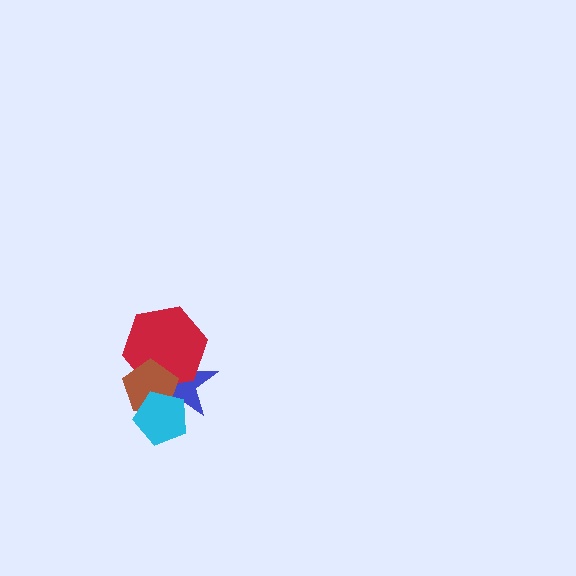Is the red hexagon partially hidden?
Yes, it is partially covered by another shape.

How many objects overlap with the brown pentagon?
3 objects overlap with the brown pentagon.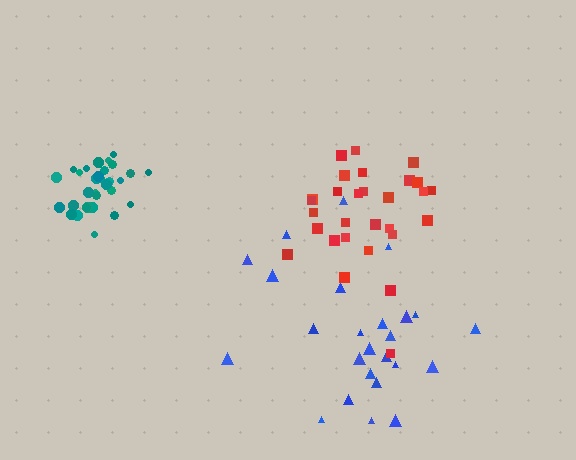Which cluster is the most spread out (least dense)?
Blue.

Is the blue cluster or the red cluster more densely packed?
Red.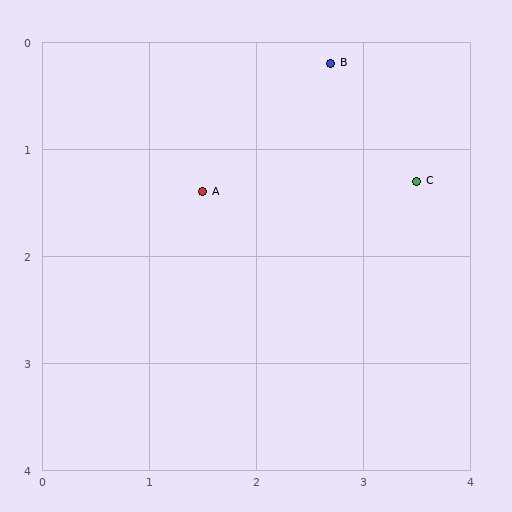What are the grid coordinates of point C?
Point C is at approximately (3.5, 1.3).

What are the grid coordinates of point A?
Point A is at approximately (1.5, 1.4).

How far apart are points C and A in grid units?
Points C and A are about 2.0 grid units apart.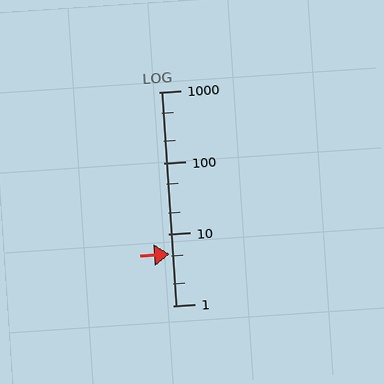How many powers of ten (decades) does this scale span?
The scale spans 3 decades, from 1 to 1000.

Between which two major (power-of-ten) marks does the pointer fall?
The pointer is between 1 and 10.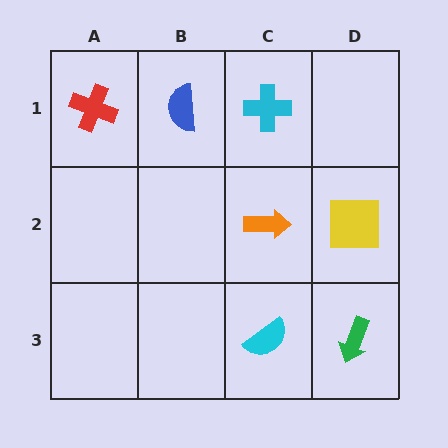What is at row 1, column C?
A cyan cross.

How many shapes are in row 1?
3 shapes.